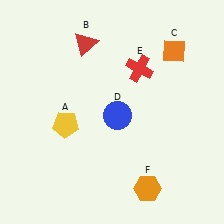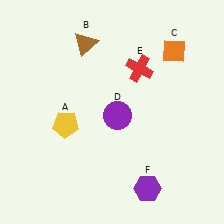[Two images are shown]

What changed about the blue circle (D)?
In Image 1, D is blue. In Image 2, it changed to purple.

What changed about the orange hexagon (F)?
In Image 1, F is orange. In Image 2, it changed to purple.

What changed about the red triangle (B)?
In Image 1, B is red. In Image 2, it changed to brown.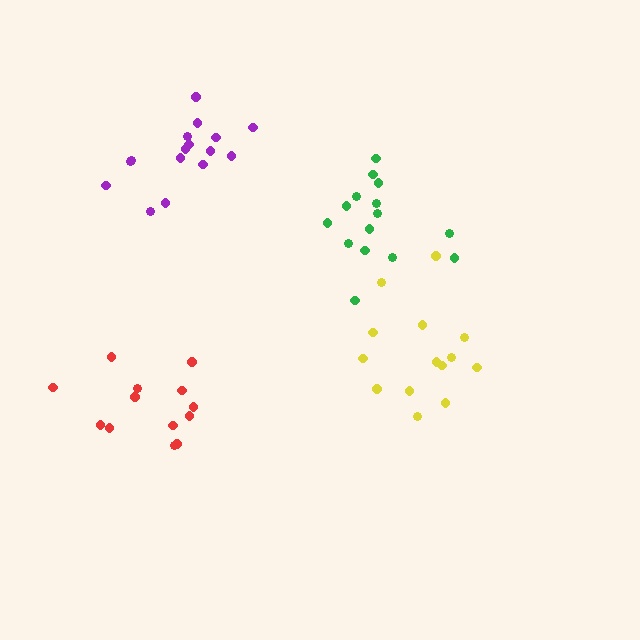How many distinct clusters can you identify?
There are 4 distinct clusters.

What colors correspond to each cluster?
The clusters are colored: green, purple, yellow, red.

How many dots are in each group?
Group 1: 15 dots, Group 2: 16 dots, Group 3: 14 dots, Group 4: 13 dots (58 total).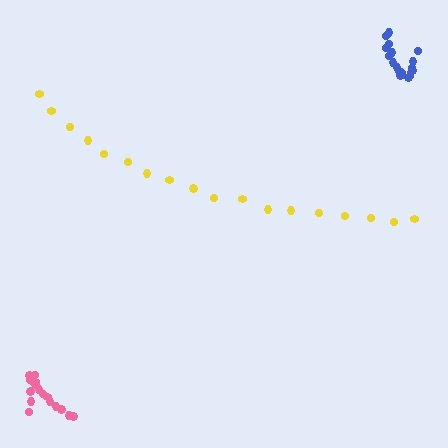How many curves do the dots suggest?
There are 3 distinct paths.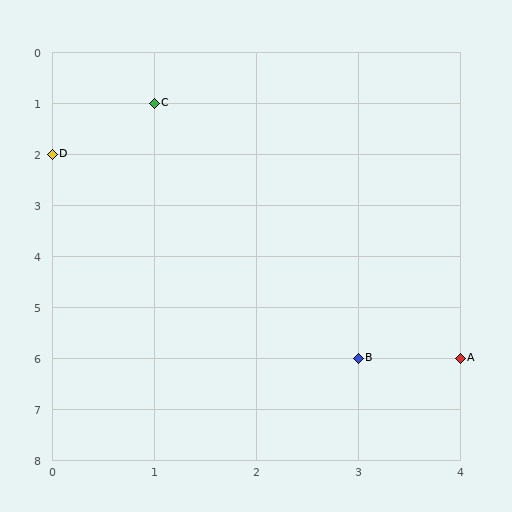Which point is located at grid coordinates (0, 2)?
Point D is at (0, 2).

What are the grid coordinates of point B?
Point B is at grid coordinates (3, 6).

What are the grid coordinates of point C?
Point C is at grid coordinates (1, 1).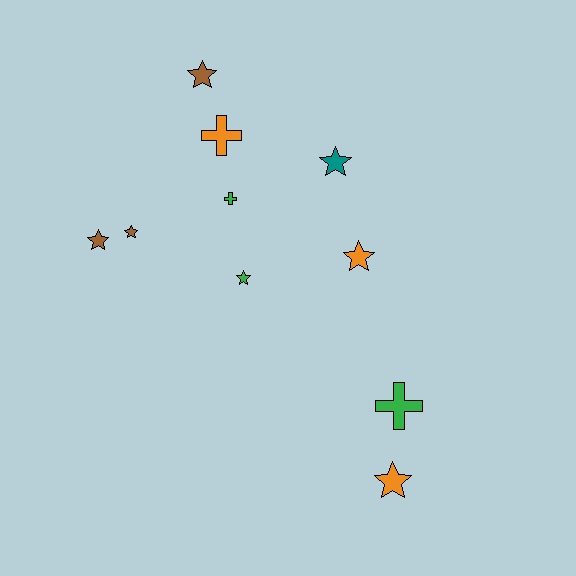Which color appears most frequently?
Orange, with 3 objects.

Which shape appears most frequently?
Star, with 7 objects.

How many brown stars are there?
There are 3 brown stars.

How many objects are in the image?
There are 10 objects.